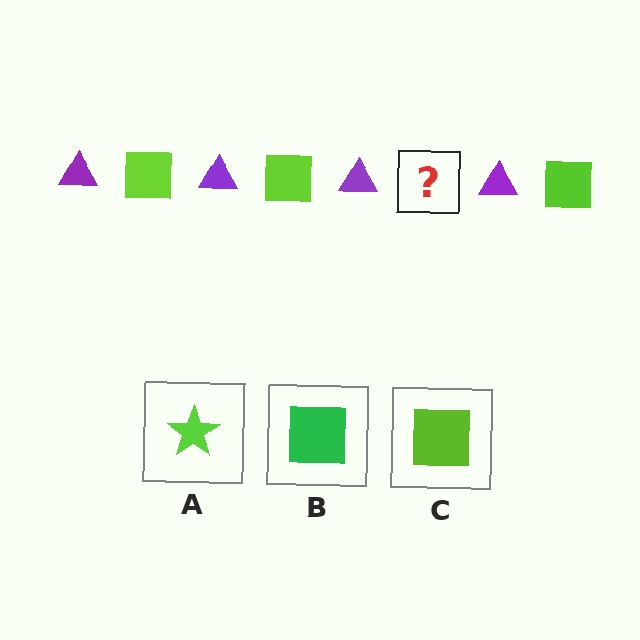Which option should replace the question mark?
Option C.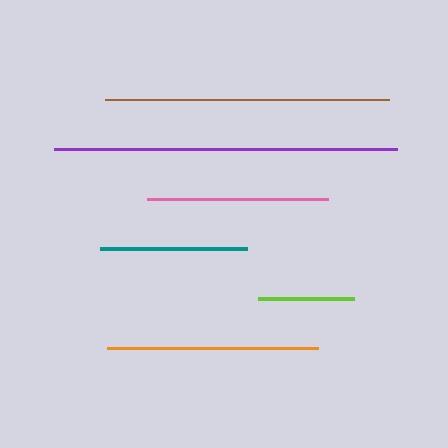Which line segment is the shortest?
The lime line is the shortest at approximately 96 pixels.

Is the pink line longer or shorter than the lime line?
The pink line is longer than the lime line.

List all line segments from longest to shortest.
From longest to shortest: purple, brown, orange, pink, teal, lime.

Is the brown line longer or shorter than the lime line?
The brown line is longer than the lime line.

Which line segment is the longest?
The purple line is the longest at approximately 342 pixels.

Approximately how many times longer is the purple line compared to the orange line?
The purple line is approximately 1.6 times the length of the orange line.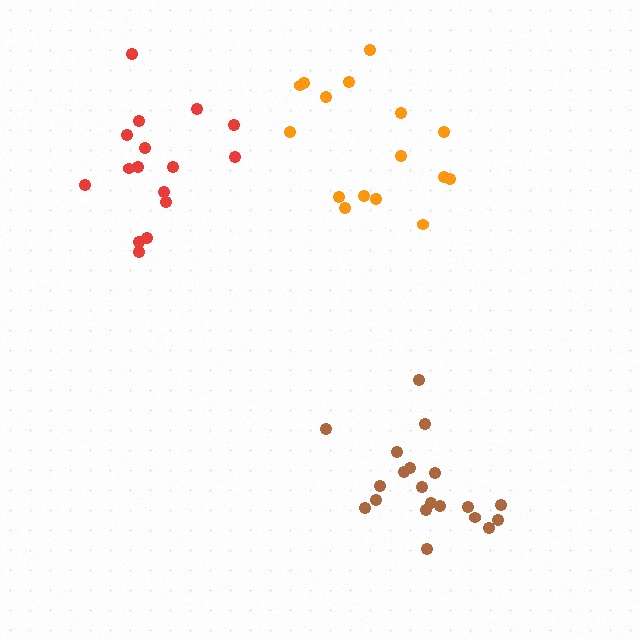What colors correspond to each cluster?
The clusters are colored: brown, red, orange.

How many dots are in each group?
Group 1: 21 dots, Group 2: 16 dots, Group 3: 16 dots (53 total).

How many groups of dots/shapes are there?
There are 3 groups.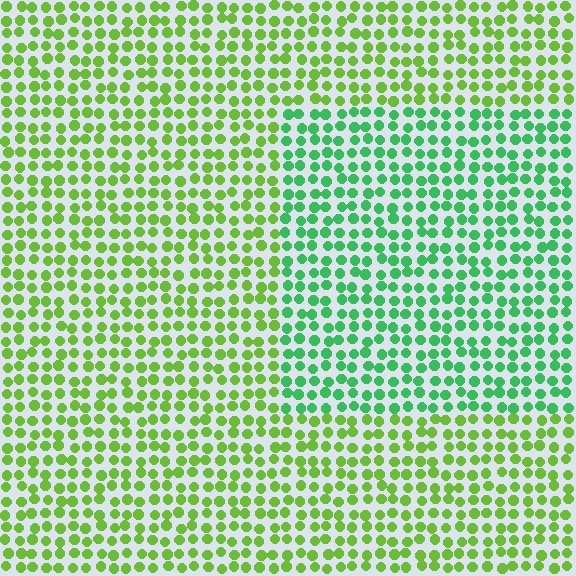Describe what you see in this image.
The image is filled with small lime elements in a uniform arrangement. A rectangle-shaped region is visible where the elements are tinted to a slightly different hue, forming a subtle color boundary.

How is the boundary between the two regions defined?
The boundary is defined purely by a slight shift in hue (about 40 degrees). Spacing, size, and orientation are identical on both sides.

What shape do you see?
I see a rectangle.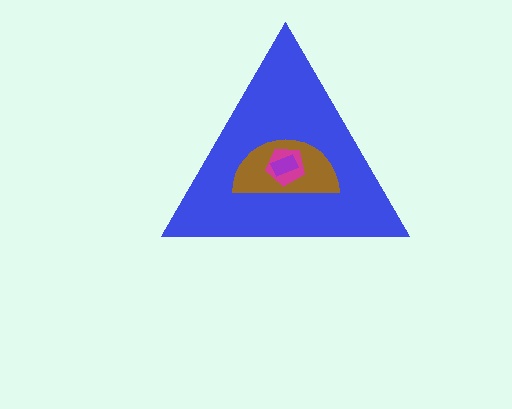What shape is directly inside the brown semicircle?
The magenta pentagon.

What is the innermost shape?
The purple rectangle.